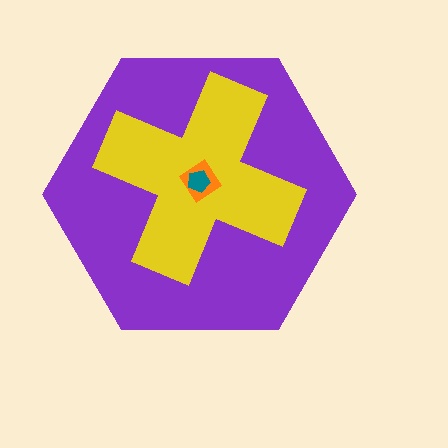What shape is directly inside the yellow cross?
The orange diamond.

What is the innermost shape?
The teal pentagon.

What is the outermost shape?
The purple hexagon.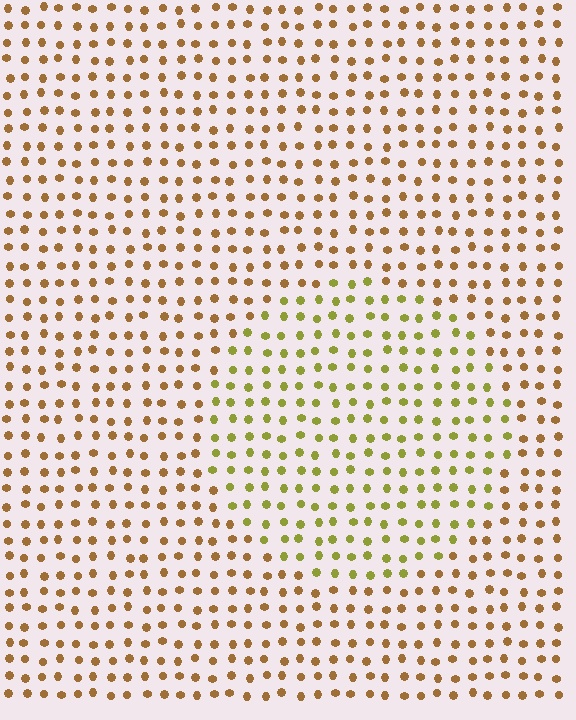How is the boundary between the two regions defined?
The boundary is defined purely by a slight shift in hue (about 36 degrees). Spacing, size, and orientation are identical on both sides.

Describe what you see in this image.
The image is filled with small brown elements in a uniform arrangement. A circle-shaped region is visible where the elements are tinted to a slightly different hue, forming a subtle color boundary.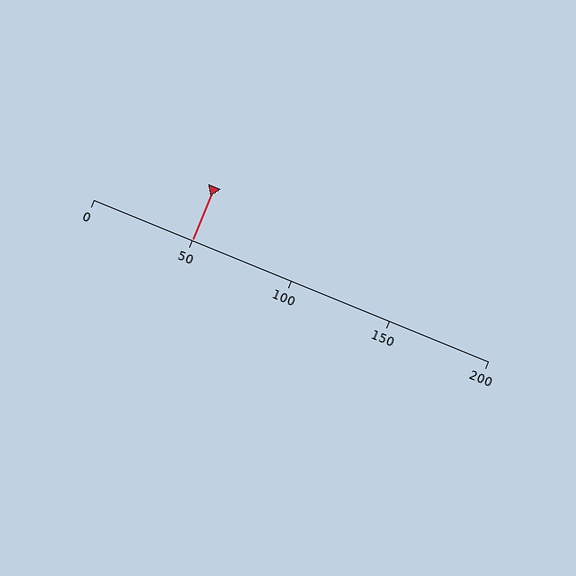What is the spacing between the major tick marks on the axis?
The major ticks are spaced 50 apart.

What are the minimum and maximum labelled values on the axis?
The axis runs from 0 to 200.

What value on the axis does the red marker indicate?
The marker indicates approximately 50.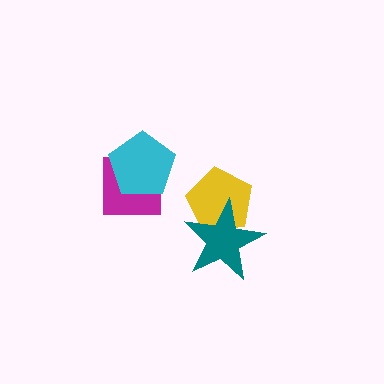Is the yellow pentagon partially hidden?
Yes, it is partially covered by another shape.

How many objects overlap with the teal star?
1 object overlaps with the teal star.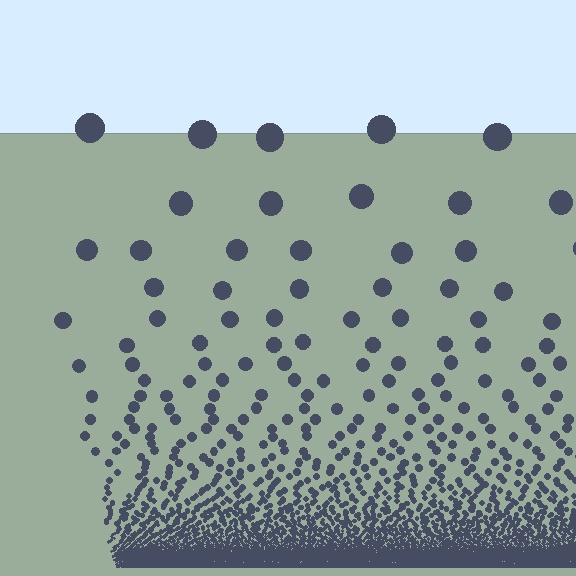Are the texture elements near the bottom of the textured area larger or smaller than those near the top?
Smaller. The gradient is inverted — elements near the bottom are smaller and denser.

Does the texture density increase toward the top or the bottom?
Density increases toward the bottom.